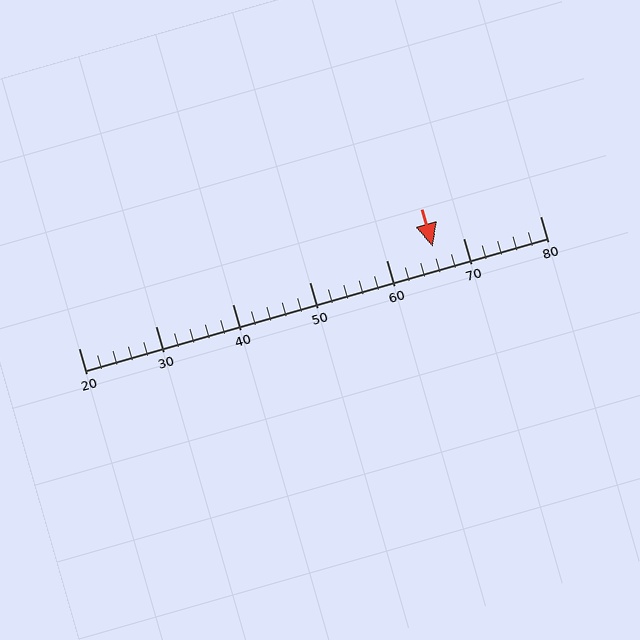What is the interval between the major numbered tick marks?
The major tick marks are spaced 10 units apart.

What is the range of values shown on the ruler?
The ruler shows values from 20 to 80.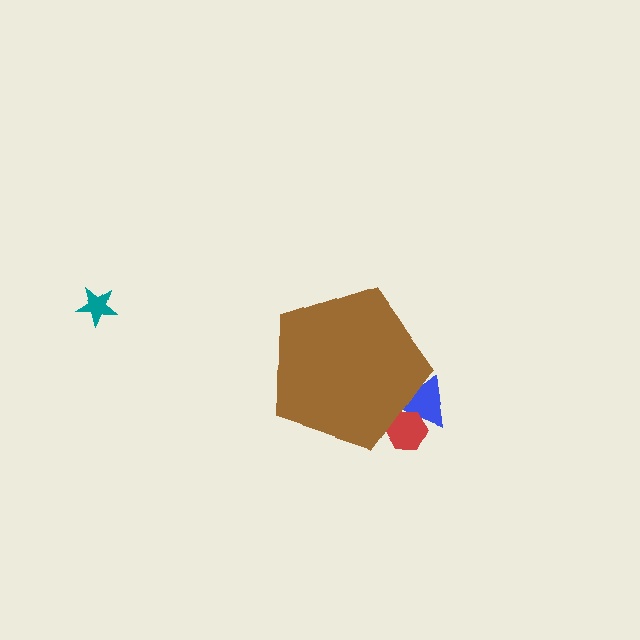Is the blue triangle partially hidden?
Yes, the blue triangle is partially hidden behind the brown pentagon.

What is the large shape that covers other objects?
A brown pentagon.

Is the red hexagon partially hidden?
Yes, the red hexagon is partially hidden behind the brown pentagon.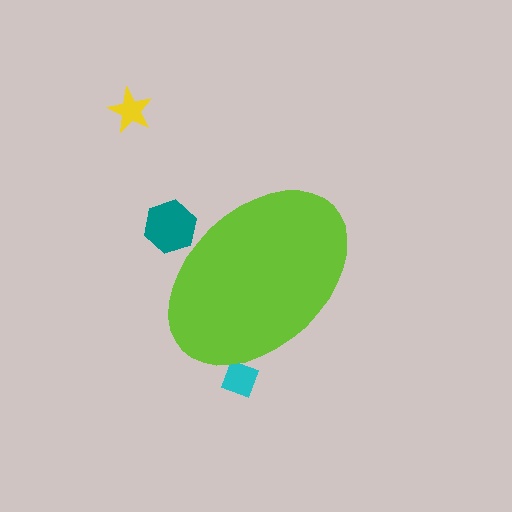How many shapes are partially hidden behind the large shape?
2 shapes are partially hidden.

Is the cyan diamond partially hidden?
Yes, the cyan diamond is partially hidden behind the lime ellipse.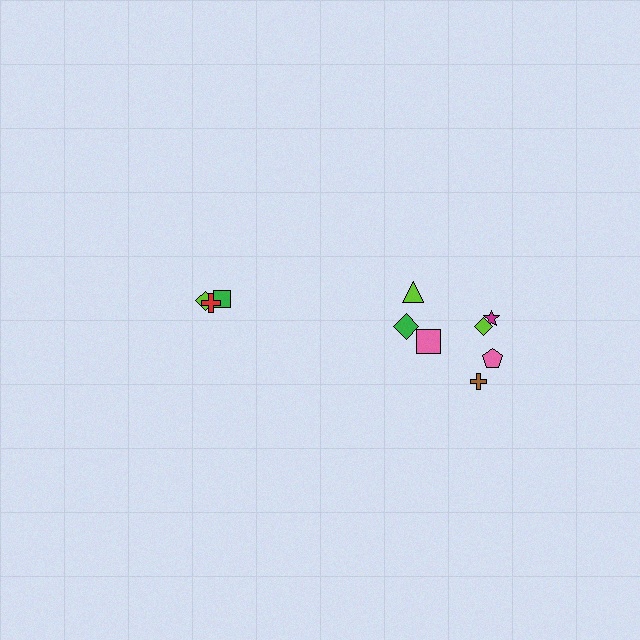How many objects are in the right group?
There are 7 objects.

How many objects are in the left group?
There are 3 objects.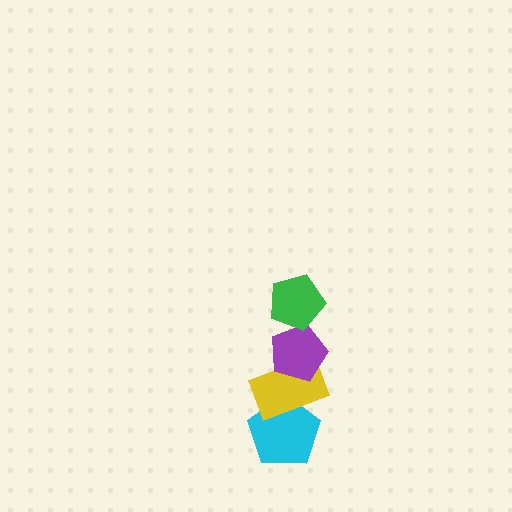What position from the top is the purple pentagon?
The purple pentagon is 2nd from the top.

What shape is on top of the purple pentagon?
The green pentagon is on top of the purple pentagon.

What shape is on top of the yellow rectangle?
The purple pentagon is on top of the yellow rectangle.